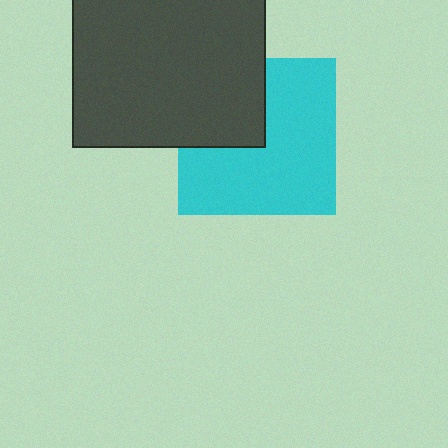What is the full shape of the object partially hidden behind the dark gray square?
The partially hidden object is a cyan square.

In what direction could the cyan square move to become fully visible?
The cyan square could move toward the lower-right. That would shift it out from behind the dark gray square entirely.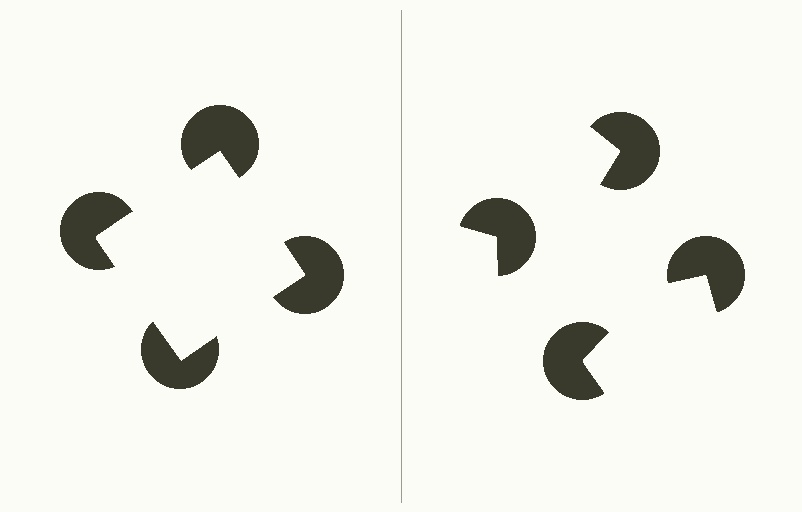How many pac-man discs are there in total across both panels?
8 — 4 on each side.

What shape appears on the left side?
An illusory square.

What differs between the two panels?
The pac-man discs are positioned identically on both sides; only the wedge orientations differ. On the left they align to a square; on the right they are misaligned.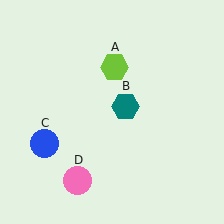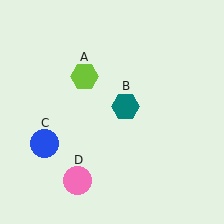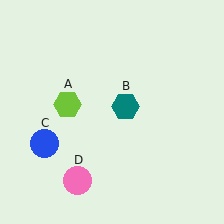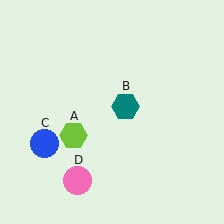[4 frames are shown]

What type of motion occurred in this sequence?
The lime hexagon (object A) rotated counterclockwise around the center of the scene.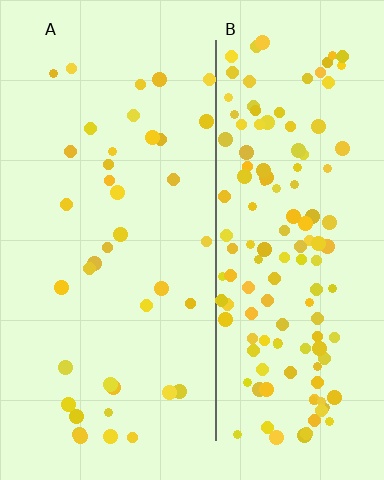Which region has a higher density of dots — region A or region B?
B (the right).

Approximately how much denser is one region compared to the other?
Approximately 3.6× — region B over region A.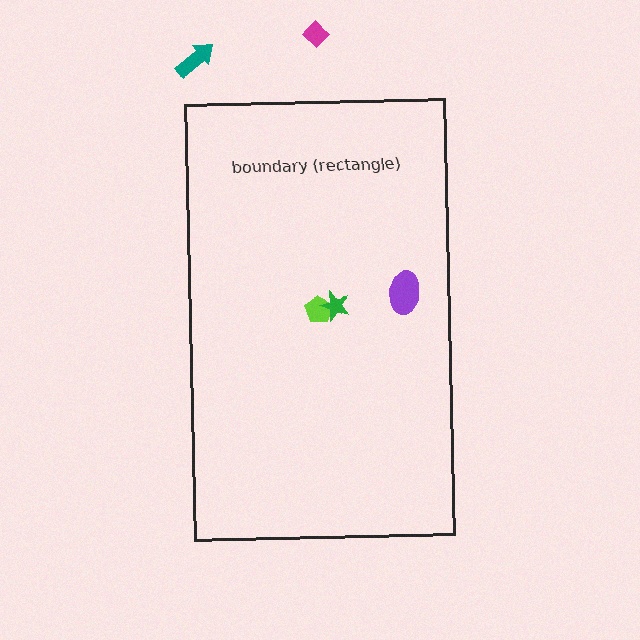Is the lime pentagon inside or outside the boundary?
Inside.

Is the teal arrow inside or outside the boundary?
Outside.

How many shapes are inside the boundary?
3 inside, 2 outside.